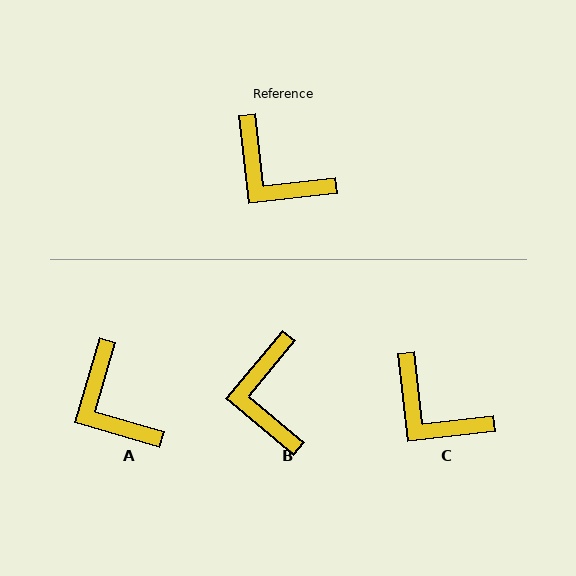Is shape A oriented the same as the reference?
No, it is off by about 23 degrees.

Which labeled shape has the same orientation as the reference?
C.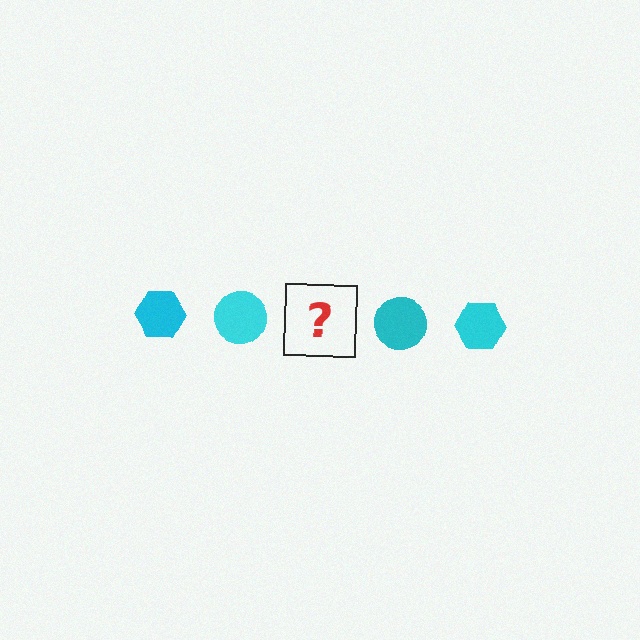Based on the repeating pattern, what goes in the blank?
The blank should be a cyan hexagon.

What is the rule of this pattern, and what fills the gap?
The rule is that the pattern cycles through hexagon, circle shapes in cyan. The gap should be filled with a cyan hexagon.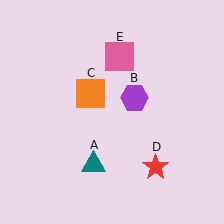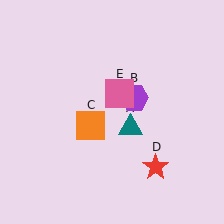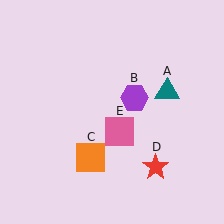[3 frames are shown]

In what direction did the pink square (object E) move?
The pink square (object E) moved down.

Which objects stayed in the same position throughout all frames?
Purple hexagon (object B) and red star (object D) remained stationary.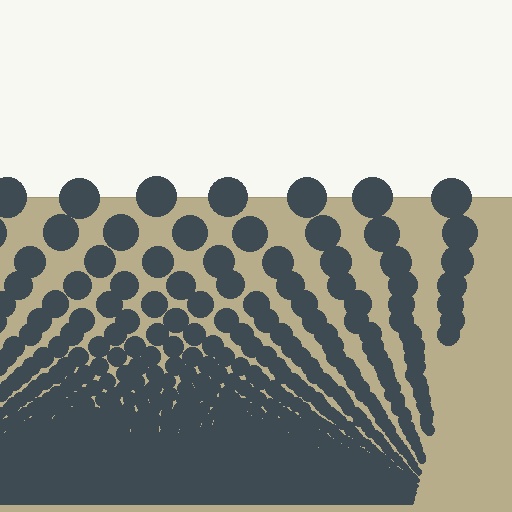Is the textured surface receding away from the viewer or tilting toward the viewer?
The surface appears to tilt toward the viewer. Texture elements get larger and sparser toward the top.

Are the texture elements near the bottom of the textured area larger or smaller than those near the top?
Smaller. The gradient is inverted — elements near the bottom are smaller and denser.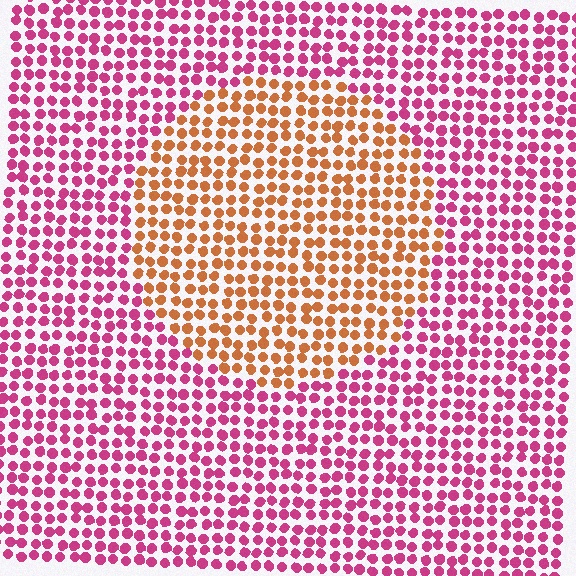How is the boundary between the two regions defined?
The boundary is defined purely by a slight shift in hue (about 54 degrees). Spacing, size, and orientation are identical on both sides.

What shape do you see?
I see a circle.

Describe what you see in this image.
The image is filled with small magenta elements in a uniform arrangement. A circle-shaped region is visible where the elements are tinted to a slightly different hue, forming a subtle color boundary.